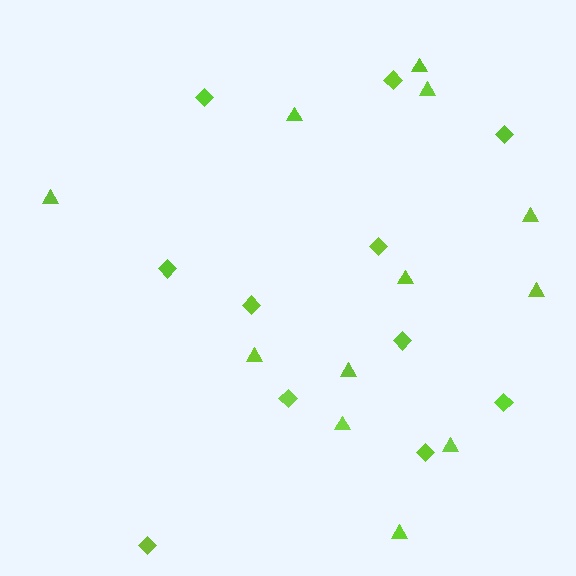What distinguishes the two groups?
There are 2 groups: one group of triangles (12) and one group of diamonds (11).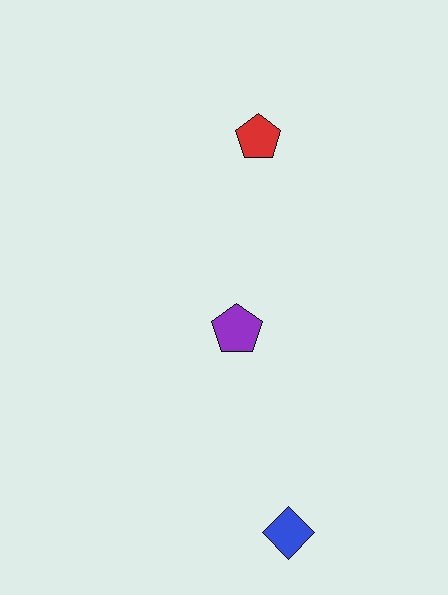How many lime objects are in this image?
There are no lime objects.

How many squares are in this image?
There are no squares.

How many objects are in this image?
There are 3 objects.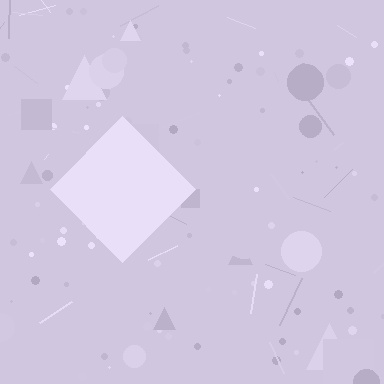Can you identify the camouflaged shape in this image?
The camouflaged shape is a diamond.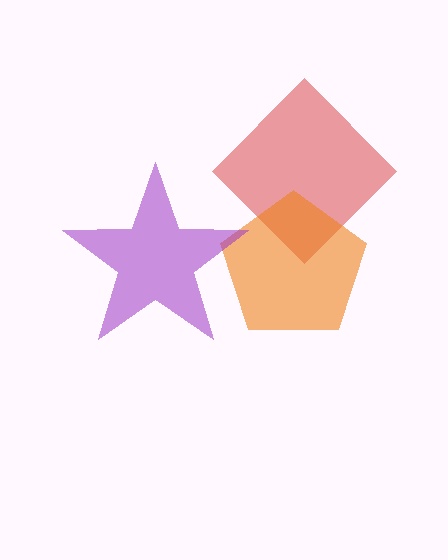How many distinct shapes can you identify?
There are 3 distinct shapes: a red diamond, an orange pentagon, a purple star.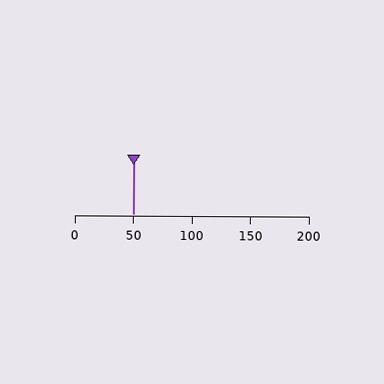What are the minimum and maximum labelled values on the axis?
The axis runs from 0 to 200.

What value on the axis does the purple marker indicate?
The marker indicates approximately 50.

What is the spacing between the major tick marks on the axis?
The major ticks are spaced 50 apart.